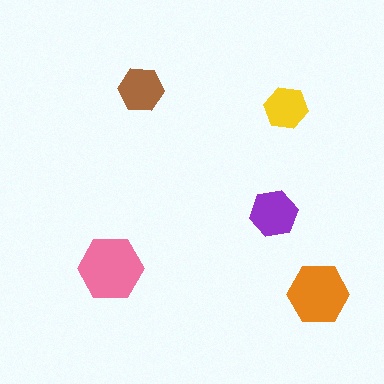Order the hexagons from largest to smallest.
the pink one, the orange one, the purple one, the brown one, the yellow one.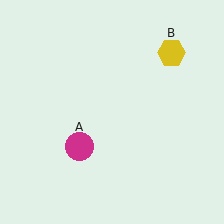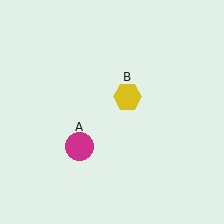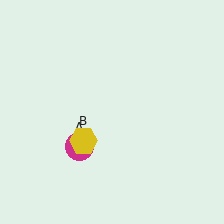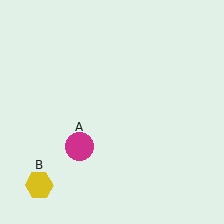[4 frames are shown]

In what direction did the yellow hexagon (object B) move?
The yellow hexagon (object B) moved down and to the left.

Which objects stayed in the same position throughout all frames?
Magenta circle (object A) remained stationary.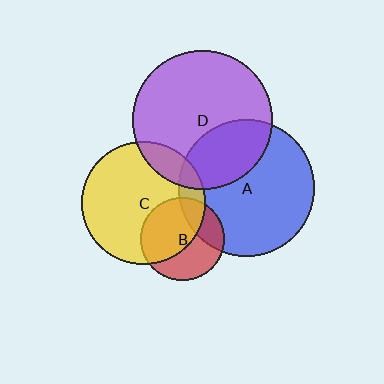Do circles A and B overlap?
Yes.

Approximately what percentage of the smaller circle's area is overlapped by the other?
Approximately 25%.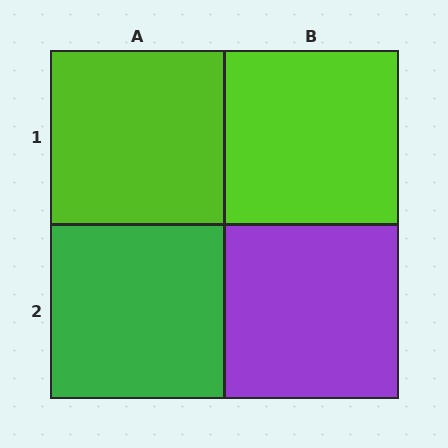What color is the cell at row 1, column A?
Lime.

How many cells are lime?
2 cells are lime.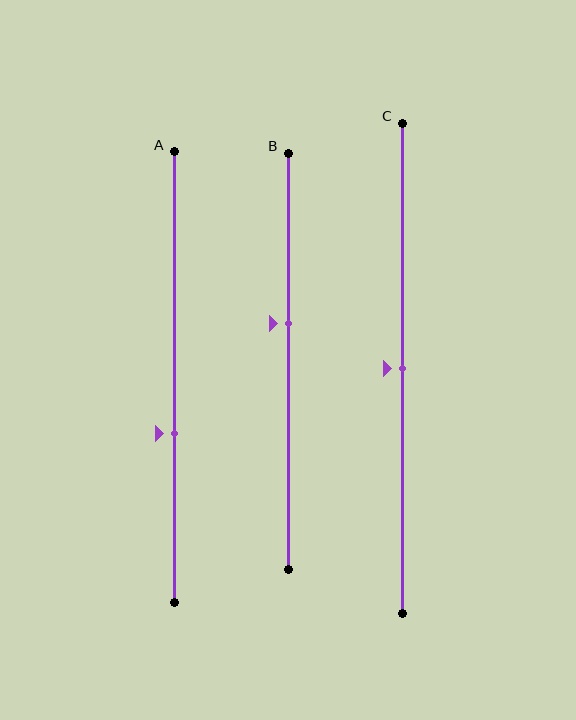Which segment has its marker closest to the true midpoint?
Segment C has its marker closest to the true midpoint.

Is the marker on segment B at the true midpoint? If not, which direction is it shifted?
No, the marker on segment B is shifted upward by about 9% of the segment length.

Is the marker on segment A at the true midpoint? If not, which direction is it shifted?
No, the marker on segment A is shifted downward by about 12% of the segment length.